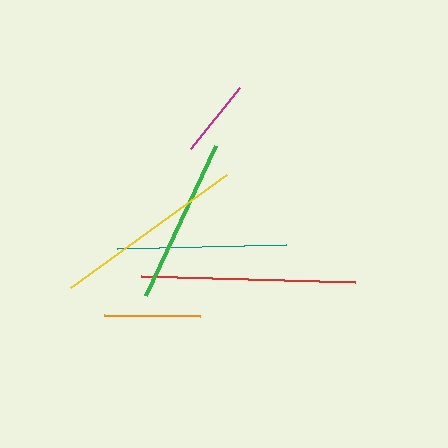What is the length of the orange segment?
The orange segment is approximately 97 pixels long.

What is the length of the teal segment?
The teal segment is approximately 169 pixels long.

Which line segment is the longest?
The red line is the longest at approximately 214 pixels.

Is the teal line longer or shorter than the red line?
The red line is longer than the teal line.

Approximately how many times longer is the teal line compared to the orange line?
The teal line is approximately 1.7 times the length of the orange line.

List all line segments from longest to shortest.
From longest to shortest: red, yellow, teal, green, orange, magenta.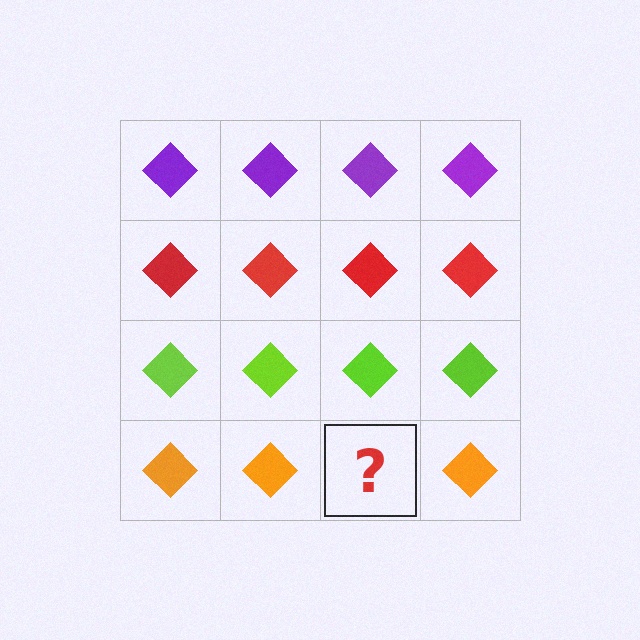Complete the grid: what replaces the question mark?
The question mark should be replaced with an orange diamond.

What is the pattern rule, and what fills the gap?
The rule is that each row has a consistent color. The gap should be filled with an orange diamond.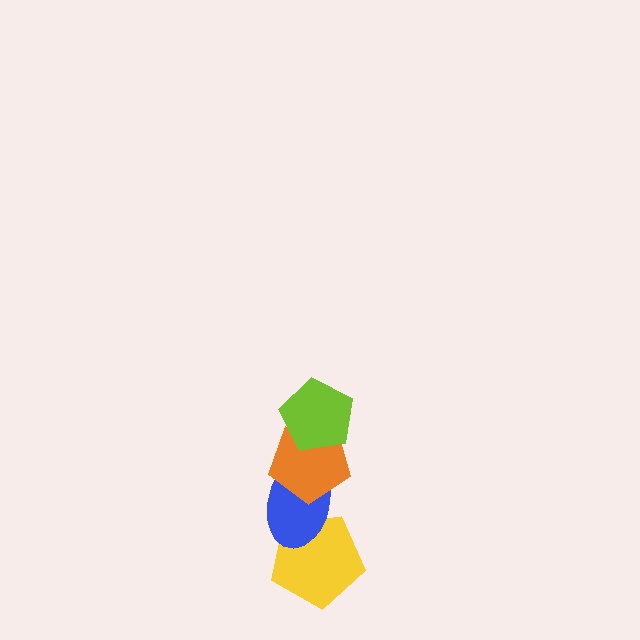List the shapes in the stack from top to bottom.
From top to bottom: the lime pentagon, the orange pentagon, the blue ellipse, the yellow pentagon.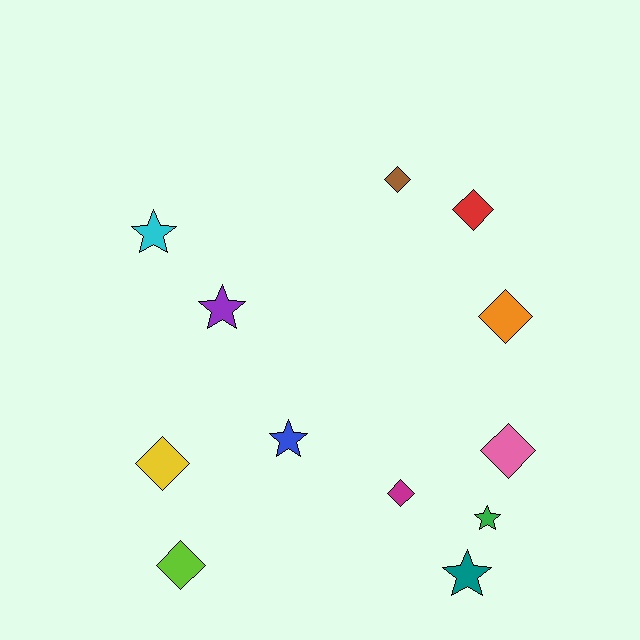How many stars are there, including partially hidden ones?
There are 5 stars.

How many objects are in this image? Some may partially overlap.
There are 12 objects.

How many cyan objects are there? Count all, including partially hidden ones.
There is 1 cyan object.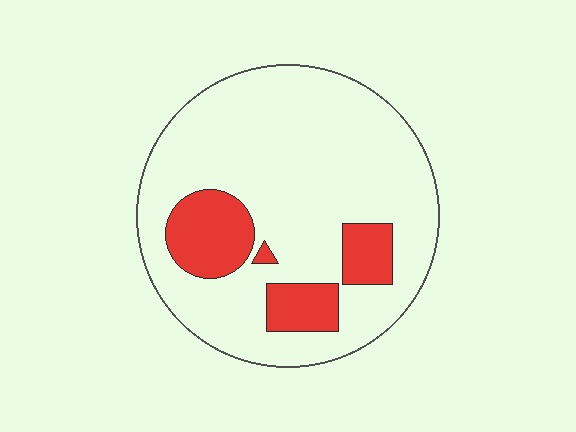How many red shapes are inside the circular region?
4.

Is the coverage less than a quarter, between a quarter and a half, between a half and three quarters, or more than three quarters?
Less than a quarter.